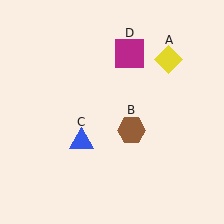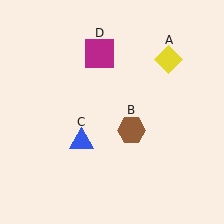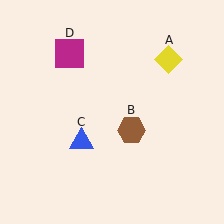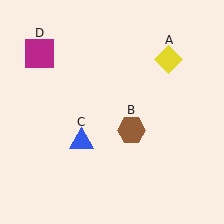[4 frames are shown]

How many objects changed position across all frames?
1 object changed position: magenta square (object D).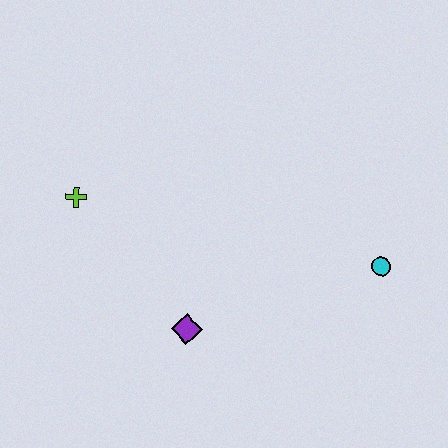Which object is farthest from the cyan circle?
The lime cross is farthest from the cyan circle.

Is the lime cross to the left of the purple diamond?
Yes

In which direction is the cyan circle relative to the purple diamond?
The cyan circle is to the right of the purple diamond.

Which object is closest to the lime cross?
The purple diamond is closest to the lime cross.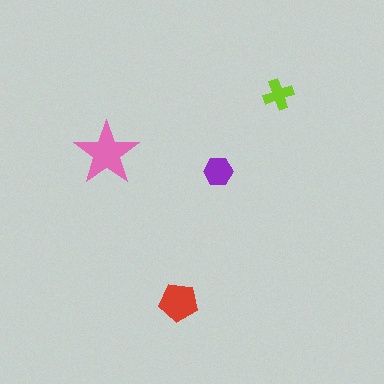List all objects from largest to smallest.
The pink star, the red pentagon, the purple hexagon, the lime cross.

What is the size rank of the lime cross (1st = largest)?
4th.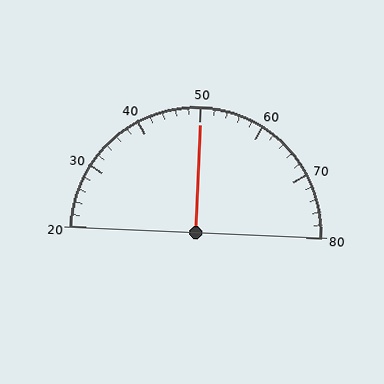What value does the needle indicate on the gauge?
The needle indicates approximately 50.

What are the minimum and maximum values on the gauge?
The gauge ranges from 20 to 80.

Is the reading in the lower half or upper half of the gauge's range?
The reading is in the upper half of the range (20 to 80).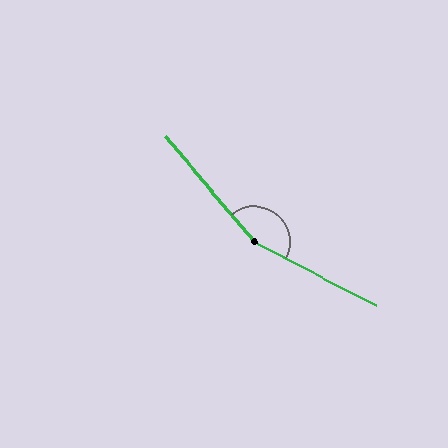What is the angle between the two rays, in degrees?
Approximately 158 degrees.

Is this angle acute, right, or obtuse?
It is obtuse.